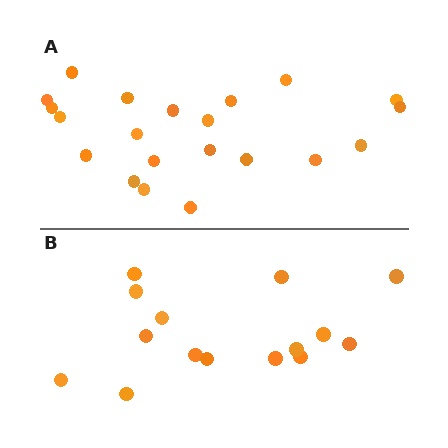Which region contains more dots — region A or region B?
Region A (the top region) has more dots.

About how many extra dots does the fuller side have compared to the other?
Region A has about 6 more dots than region B.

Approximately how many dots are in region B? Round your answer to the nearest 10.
About 20 dots. (The exact count is 15, which rounds to 20.)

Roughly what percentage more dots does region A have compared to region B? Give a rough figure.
About 40% more.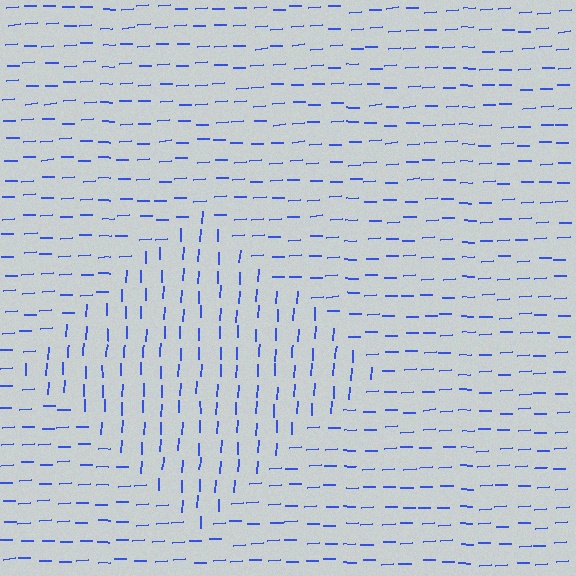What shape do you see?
I see a diamond.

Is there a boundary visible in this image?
Yes, there is a texture boundary formed by a change in line orientation.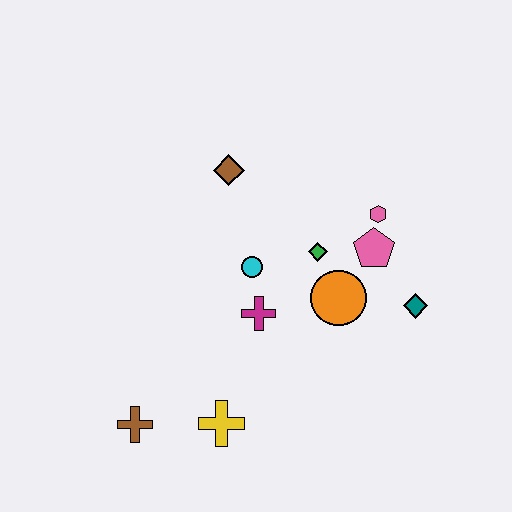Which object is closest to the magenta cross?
The cyan circle is closest to the magenta cross.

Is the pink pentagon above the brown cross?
Yes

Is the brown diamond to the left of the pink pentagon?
Yes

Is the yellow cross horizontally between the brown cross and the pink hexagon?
Yes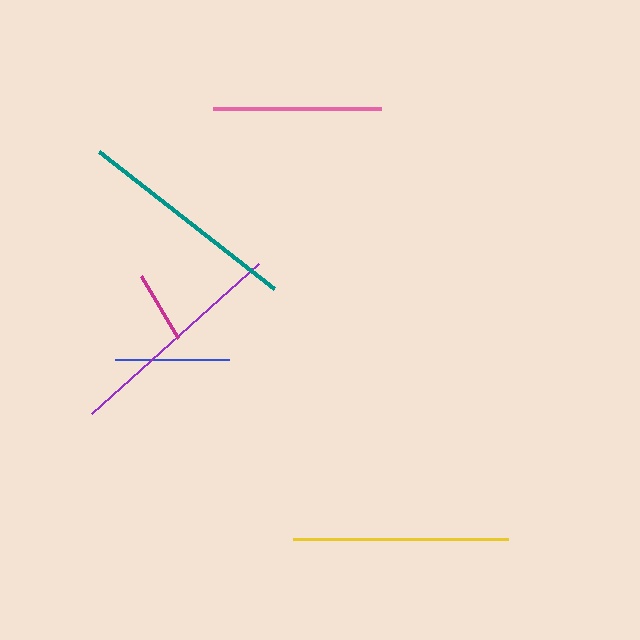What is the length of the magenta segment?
The magenta segment is approximately 71 pixels long.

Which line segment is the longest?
The purple line is the longest at approximately 224 pixels.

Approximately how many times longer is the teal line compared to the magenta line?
The teal line is approximately 3.1 times the length of the magenta line.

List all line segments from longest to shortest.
From longest to shortest: purple, teal, yellow, pink, blue, magenta.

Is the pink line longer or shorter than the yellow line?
The yellow line is longer than the pink line.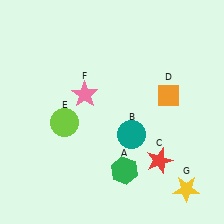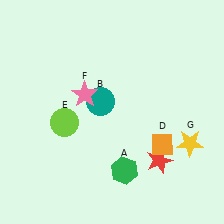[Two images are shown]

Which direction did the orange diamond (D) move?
The orange diamond (D) moved down.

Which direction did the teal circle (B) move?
The teal circle (B) moved up.